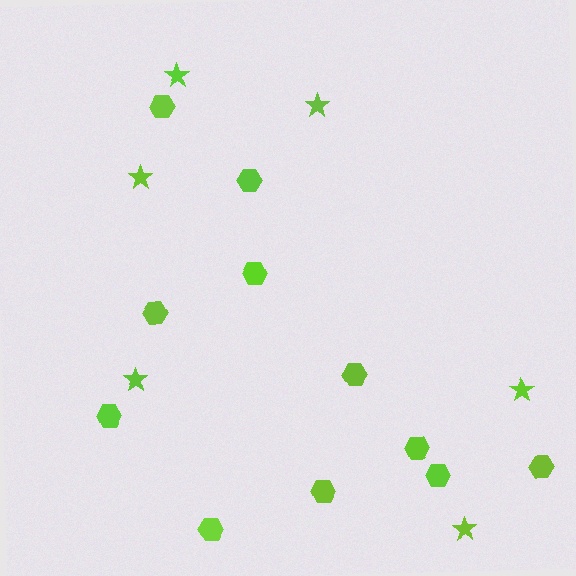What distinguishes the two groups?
There are 2 groups: one group of hexagons (11) and one group of stars (6).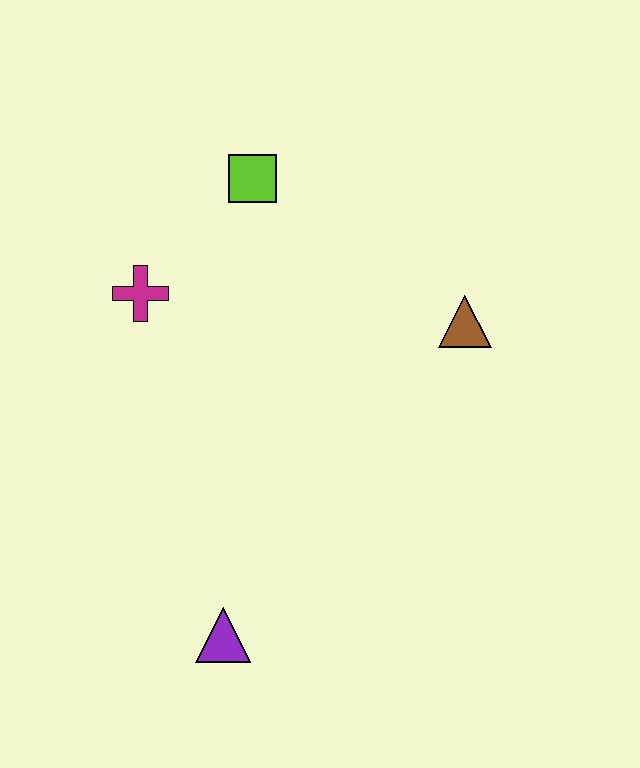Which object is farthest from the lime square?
The purple triangle is farthest from the lime square.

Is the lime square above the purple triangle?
Yes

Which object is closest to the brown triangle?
The lime square is closest to the brown triangle.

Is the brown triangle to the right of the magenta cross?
Yes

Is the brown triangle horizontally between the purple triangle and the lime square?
No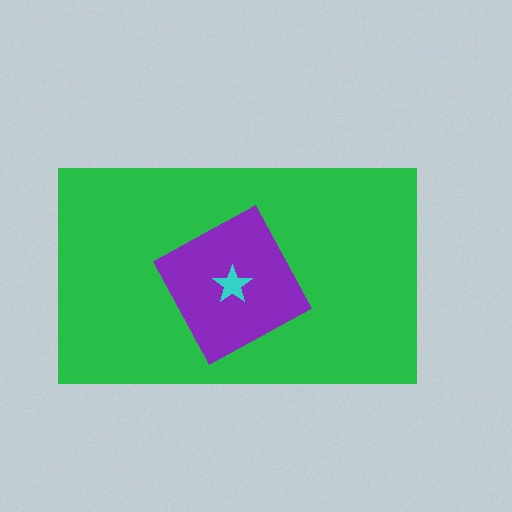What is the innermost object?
The cyan star.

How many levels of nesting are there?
3.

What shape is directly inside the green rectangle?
The purple diamond.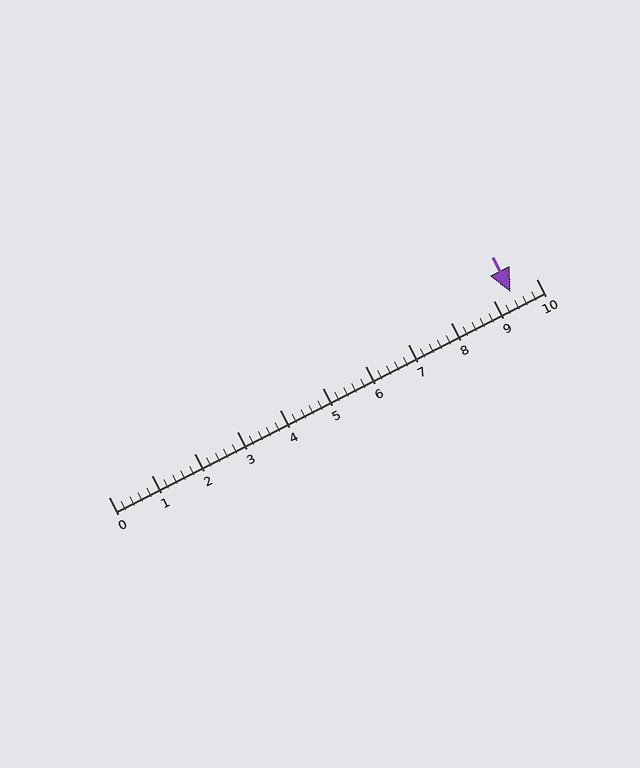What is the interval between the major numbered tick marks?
The major tick marks are spaced 1 units apart.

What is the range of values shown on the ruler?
The ruler shows values from 0 to 10.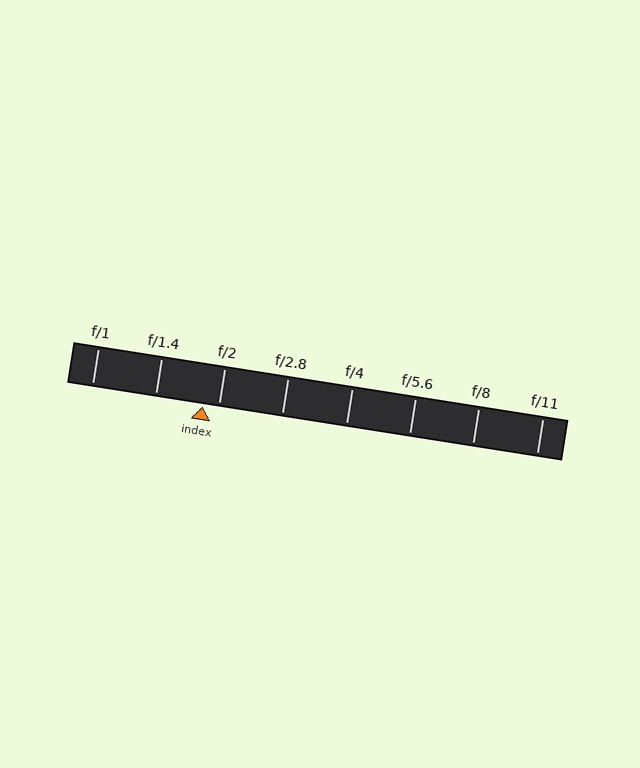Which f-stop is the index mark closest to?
The index mark is closest to f/2.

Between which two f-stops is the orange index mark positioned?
The index mark is between f/1.4 and f/2.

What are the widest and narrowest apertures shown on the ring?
The widest aperture shown is f/1 and the narrowest is f/11.